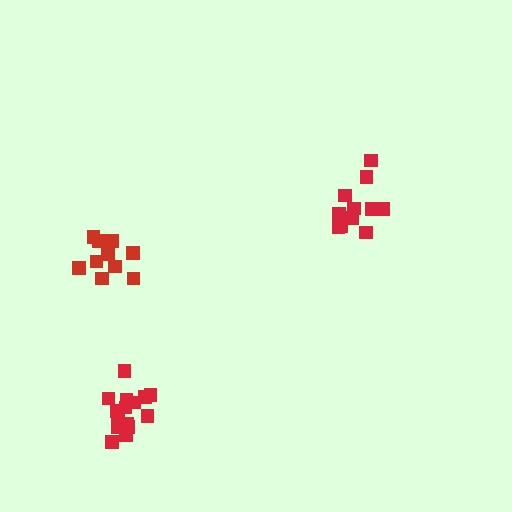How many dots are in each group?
Group 1: 11 dots, Group 2: 16 dots, Group 3: 10 dots (37 total).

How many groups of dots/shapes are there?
There are 3 groups.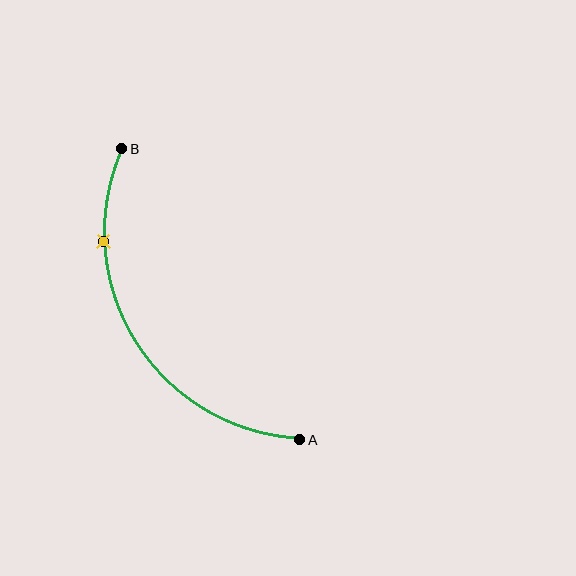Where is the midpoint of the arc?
The arc midpoint is the point on the curve farthest from the straight line joining A and B. It sits to the left of that line.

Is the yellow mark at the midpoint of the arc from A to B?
No. The yellow mark lies on the arc but is closer to endpoint B. The arc midpoint would be at the point on the curve equidistant along the arc from both A and B.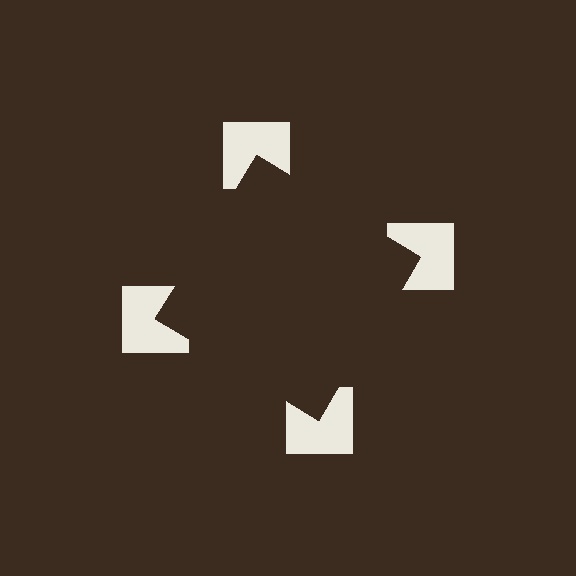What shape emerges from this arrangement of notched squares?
An illusory square — its edges are inferred from the aligned wedge cuts in the notched squares, not physically drawn.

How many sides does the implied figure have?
4 sides.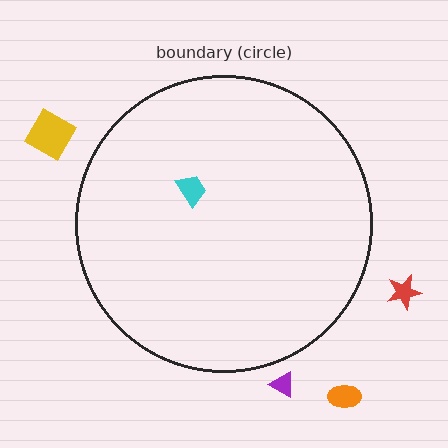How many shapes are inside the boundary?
1 inside, 4 outside.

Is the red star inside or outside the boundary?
Outside.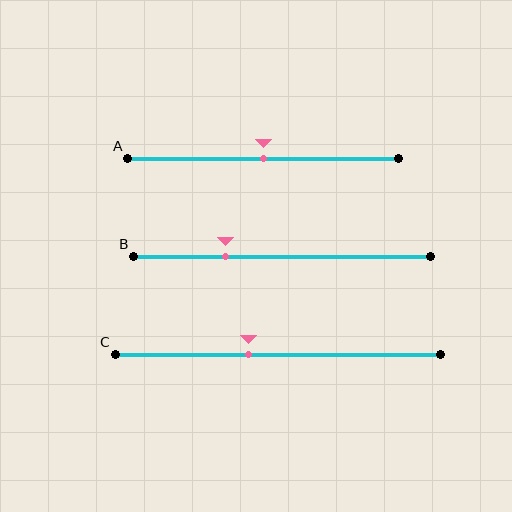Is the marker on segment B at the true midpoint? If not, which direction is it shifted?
No, the marker on segment B is shifted to the left by about 19% of the segment length.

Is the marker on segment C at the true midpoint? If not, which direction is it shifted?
No, the marker on segment C is shifted to the left by about 9% of the segment length.